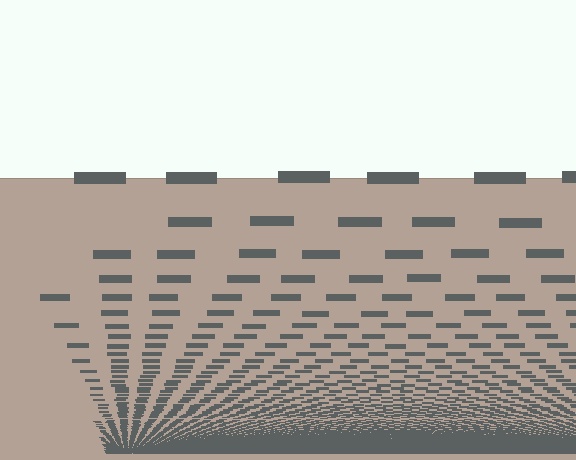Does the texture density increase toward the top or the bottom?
Density increases toward the bottom.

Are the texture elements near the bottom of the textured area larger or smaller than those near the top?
Smaller. The gradient is inverted — elements near the bottom are smaller and denser.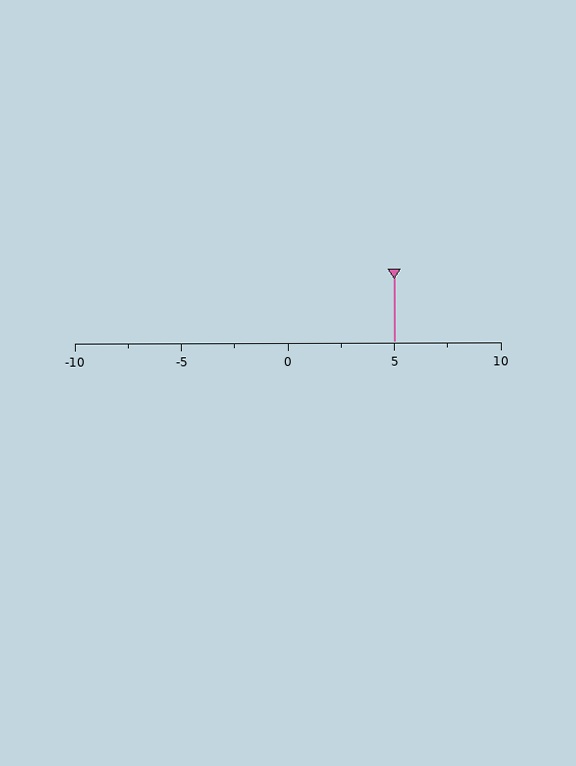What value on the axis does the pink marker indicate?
The marker indicates approximately 5.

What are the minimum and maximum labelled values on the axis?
The axis runs from -10 to 10.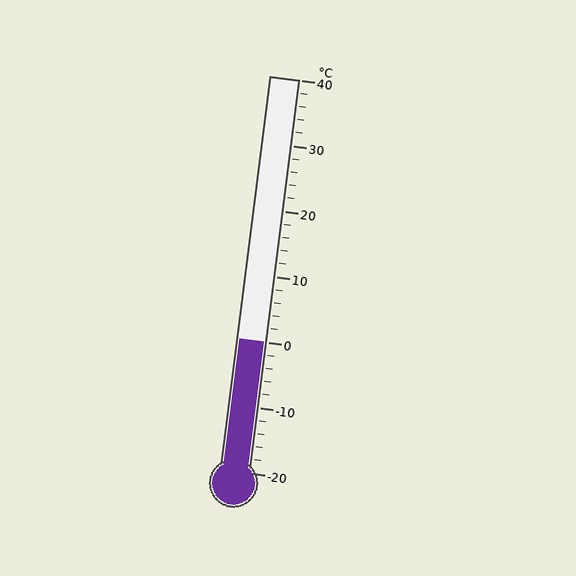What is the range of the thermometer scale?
The thermometer scale ranges from -20°C to 40°C.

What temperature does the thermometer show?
The thermometer shows approximately 0°C.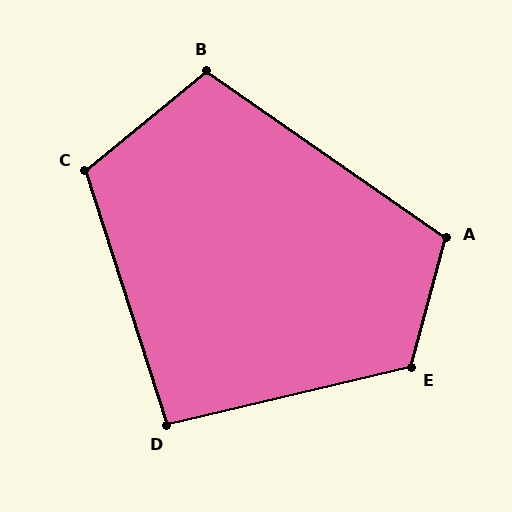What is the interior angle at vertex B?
Approximately 106 degrees (obtuse).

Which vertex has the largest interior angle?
E, at approximately 118 degrees.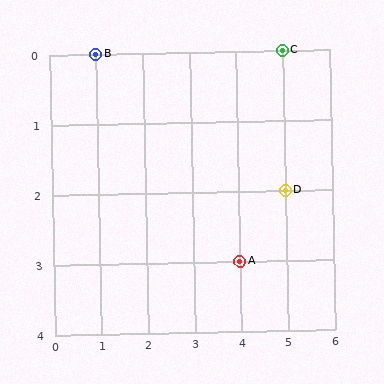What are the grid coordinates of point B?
Point B is at grid coordinates (1, 0).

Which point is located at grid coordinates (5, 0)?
Point C is at (5, 0).